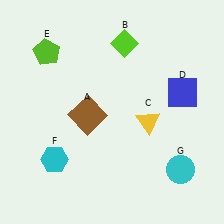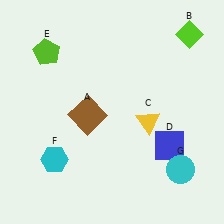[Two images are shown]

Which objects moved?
The objects that moved are: the lime diamond (B), the blue square (D).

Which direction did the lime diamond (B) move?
The lime diamond (B) moved right.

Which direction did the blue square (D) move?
The blue square (D) moved down.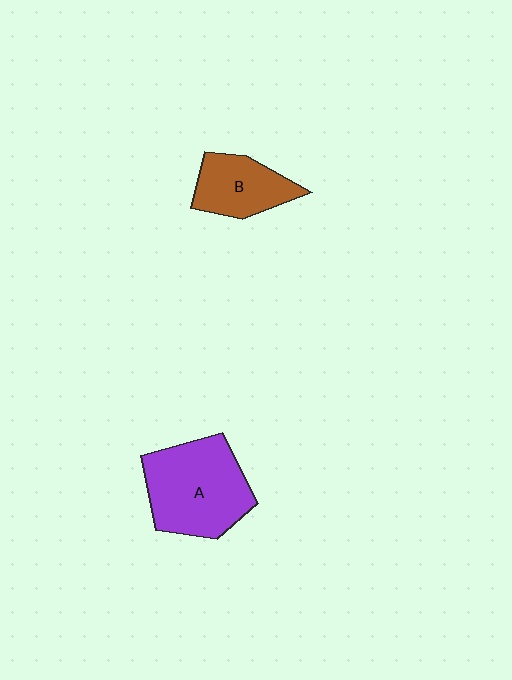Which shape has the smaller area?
Shape B (brown).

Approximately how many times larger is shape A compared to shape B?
Approximately 1.7 times.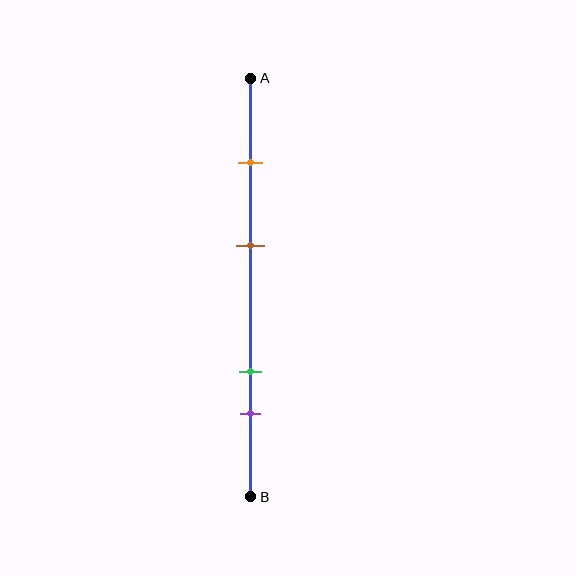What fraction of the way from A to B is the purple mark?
The purple mark is approximately 80% (0.8) of the way from A to B.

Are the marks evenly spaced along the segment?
No, the marks are not evenly spaced.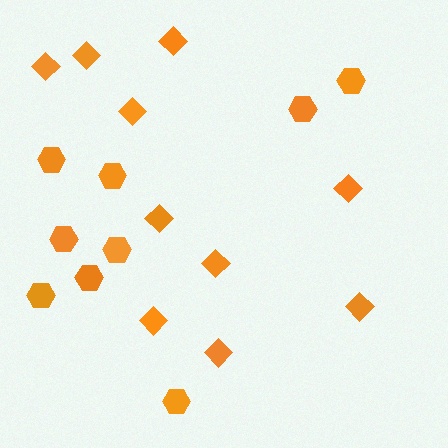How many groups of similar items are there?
There are 2 groups: one group of diamonds (10) and one group of hexagons (9).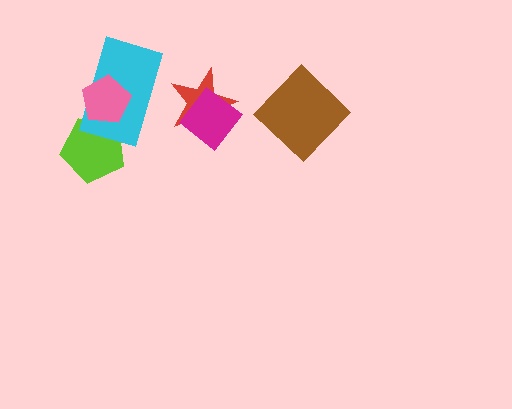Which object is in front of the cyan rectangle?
The pink pentagon is in front of the cyan rectangle.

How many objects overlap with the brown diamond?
0 objects overlap with the brown diamond.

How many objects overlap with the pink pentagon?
2 objects overlap with the pink pentagon.